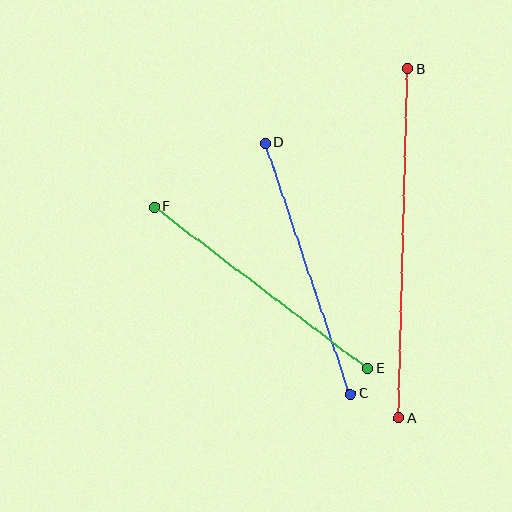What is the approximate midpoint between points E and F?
The midpoint is at approximately (261, 288) pixels.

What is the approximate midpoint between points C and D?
The midpoint is at approximately (308, 268) pixels.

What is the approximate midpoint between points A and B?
The midpoint is at approximately (403, 243) pixels.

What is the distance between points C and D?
The distance is approximately 265 pixels.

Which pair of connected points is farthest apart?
Points A and B are farthest apart.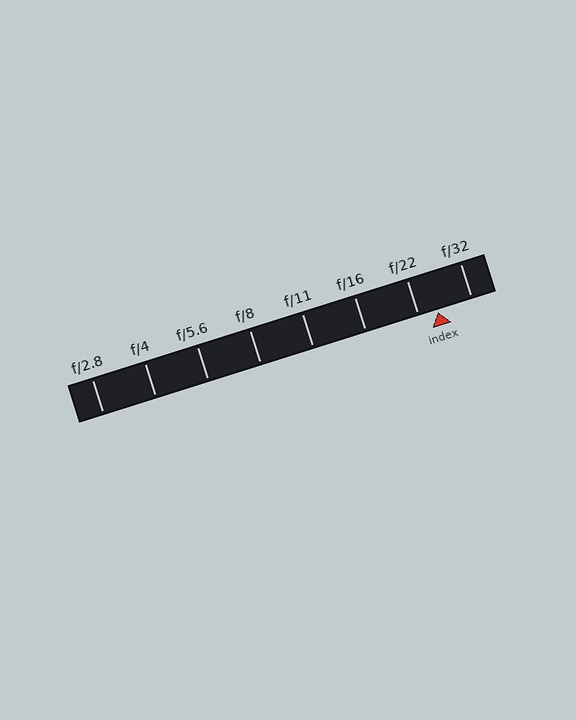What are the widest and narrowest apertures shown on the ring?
The widest aperture shown is f/2.8 and the narrowest is f/32.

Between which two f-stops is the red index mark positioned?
The index mark is between f/22 and f/32.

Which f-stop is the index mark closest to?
The index mark is closest to f/22.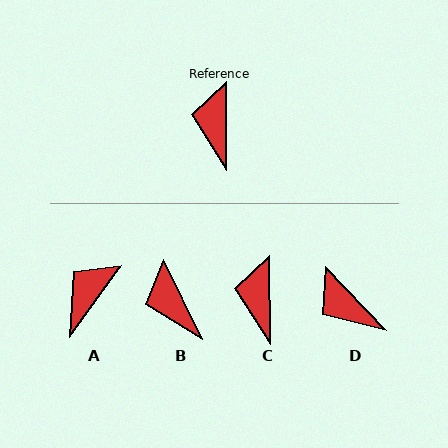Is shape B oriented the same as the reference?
No, it is off by about 26 degrees.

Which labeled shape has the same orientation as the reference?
C.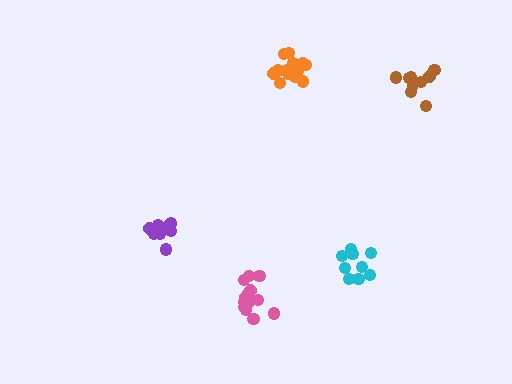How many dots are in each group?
Group 1: 9 dots, Group 2: 9 dots, Group 3: 9 dots, Group 4: 13 dots, Group 5: 13 dots (53 total).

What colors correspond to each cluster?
The clusters are colored: purple, cyan, brown, orange, pink.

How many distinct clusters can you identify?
There are 5 distinct clusters.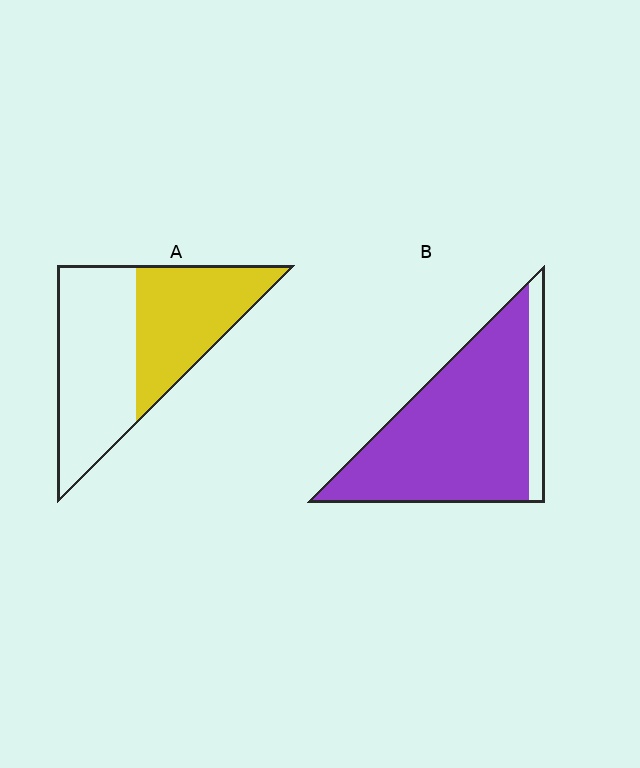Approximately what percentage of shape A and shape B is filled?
A is approximately 45% and B is approximately 85%.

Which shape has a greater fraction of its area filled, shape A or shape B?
Shape B.